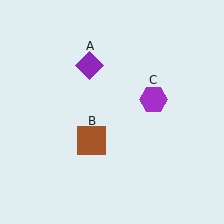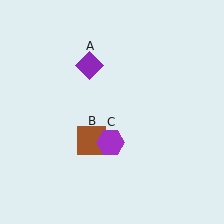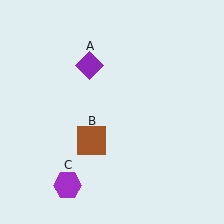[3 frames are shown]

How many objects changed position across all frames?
1 object changed position: purple hexagon (object C).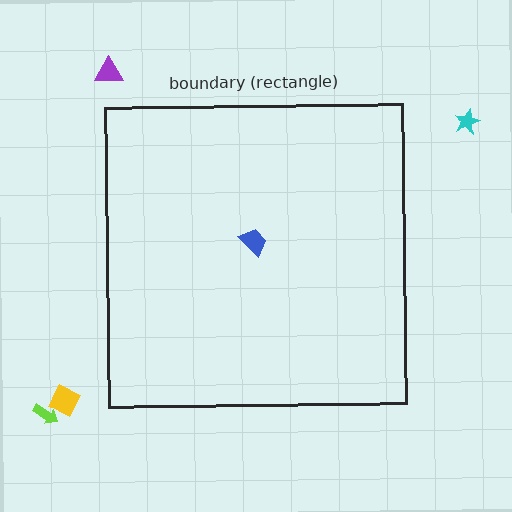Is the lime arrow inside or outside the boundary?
Outside.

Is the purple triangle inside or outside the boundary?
Outside.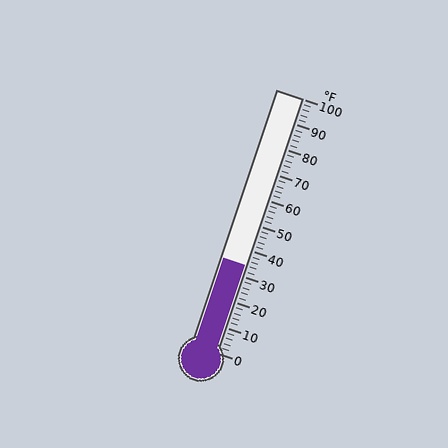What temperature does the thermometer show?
The thermometer shows approximately 34°F.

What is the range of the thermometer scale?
The thermometer scale ranges from 0°F to 100°F.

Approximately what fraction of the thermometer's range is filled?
The thermometer is filled to approximately 35% of its range.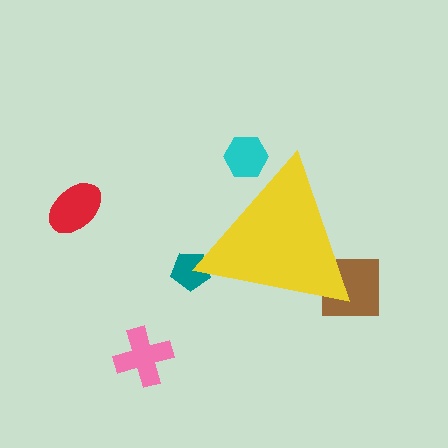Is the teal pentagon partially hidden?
Yes, the teal pentagon is partially hidden behind the yellow triangle.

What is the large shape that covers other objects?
A yellow triangle.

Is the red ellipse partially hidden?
No, the red ellipse is fully visible.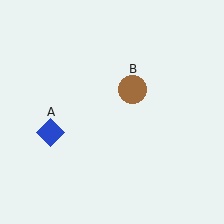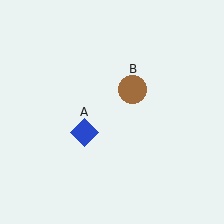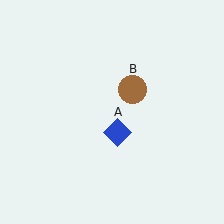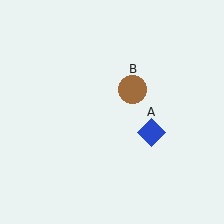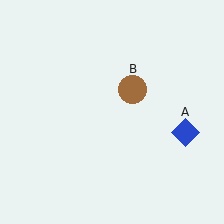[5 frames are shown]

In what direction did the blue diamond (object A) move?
The blue diamond (object A) moved right.